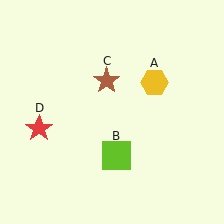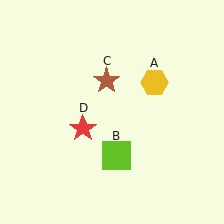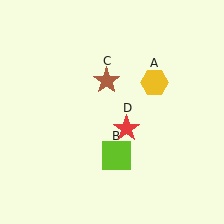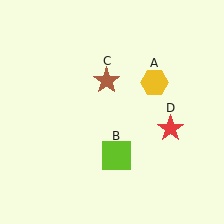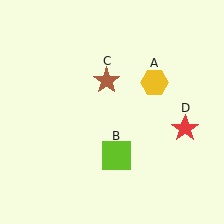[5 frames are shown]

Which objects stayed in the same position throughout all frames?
Yellow hexagon (object A) and lime square (object B) and brown star (object C) remained stationary.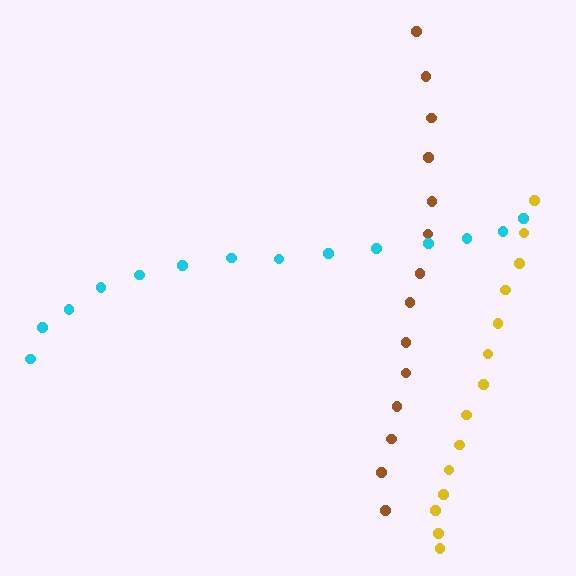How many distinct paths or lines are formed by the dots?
There are 3 distinct paths.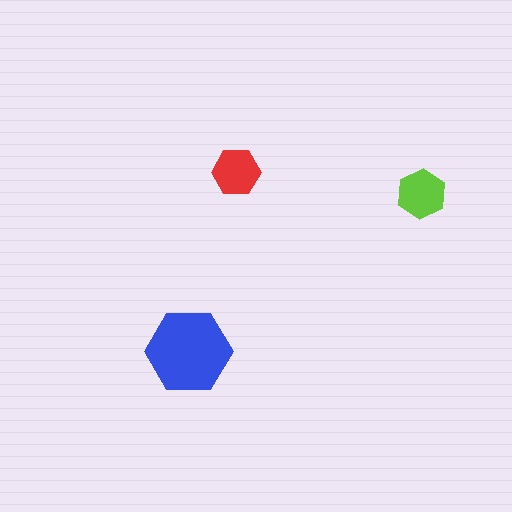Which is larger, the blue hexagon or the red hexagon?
The blue one.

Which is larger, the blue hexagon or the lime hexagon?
The blue one.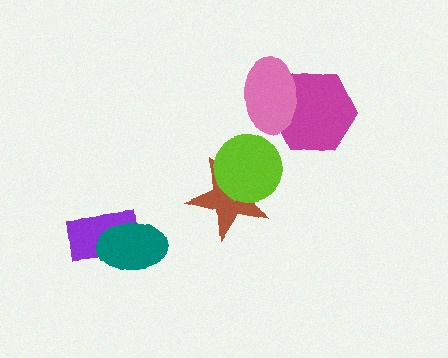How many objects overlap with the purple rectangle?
1 object overlaps with the purple rectangle.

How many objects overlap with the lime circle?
1 object overlaps with the lime circle.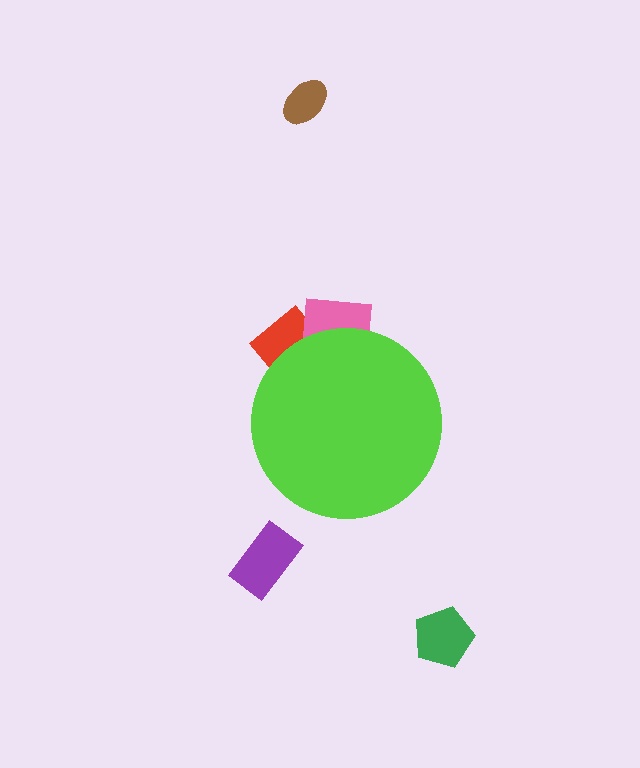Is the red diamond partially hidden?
Yes, the red diamond is partially hidden behind the lime circle.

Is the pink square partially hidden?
Yes, the pink square is partially hidden behind the lime circle.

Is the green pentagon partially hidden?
No, the green pentagon is fully visible.